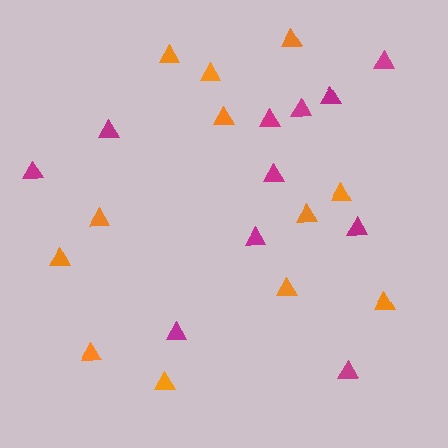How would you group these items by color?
There are 2 groups: one group of magenta triangles (11) and one group of orange triangles (12).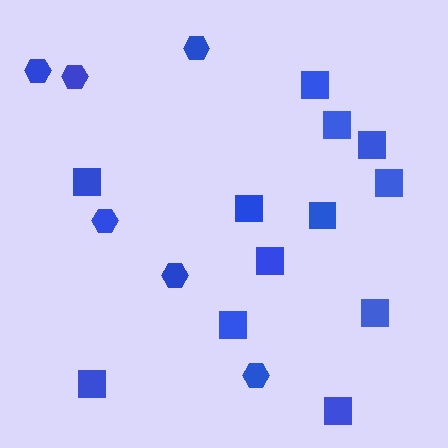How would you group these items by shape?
There are 2 groups: one group of hexagons (6) and one group of squares (12).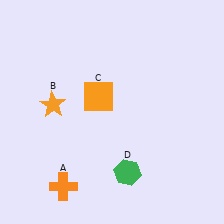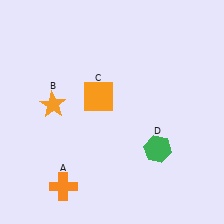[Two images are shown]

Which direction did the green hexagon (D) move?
The green hexagon (D) moved right.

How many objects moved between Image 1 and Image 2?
1 object moved between the two images.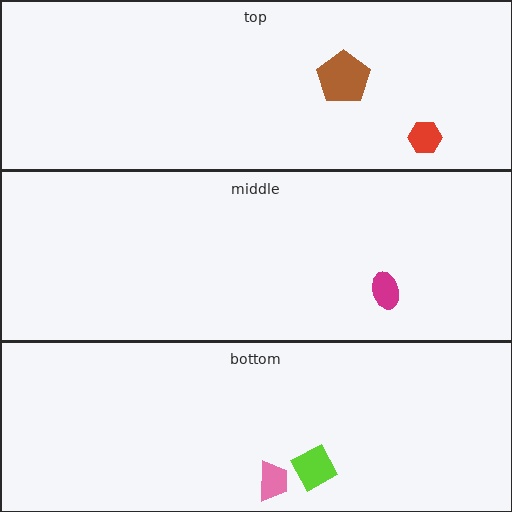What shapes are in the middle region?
The magenta ellipse.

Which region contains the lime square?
The bottom region.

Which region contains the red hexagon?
The top region.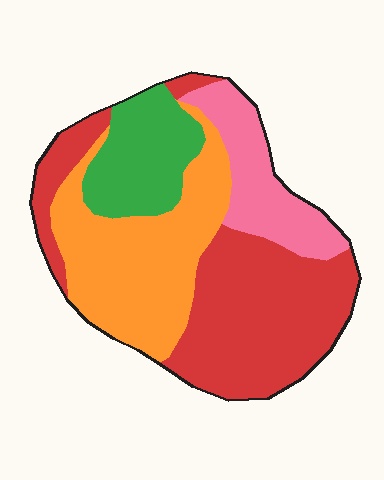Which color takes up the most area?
Red, at roughly 40%.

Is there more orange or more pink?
Orange.